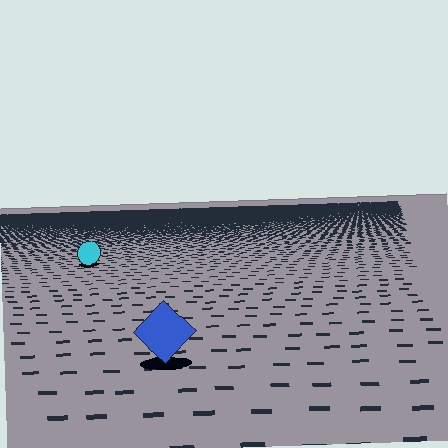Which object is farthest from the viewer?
The cyan circle is farthest from the viewer. It appears smaller and the ground texture around it is denser.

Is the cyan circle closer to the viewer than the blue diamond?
No. The blue diamond is closer — you can tell from the texture gradient: the ground texture is coarser near it.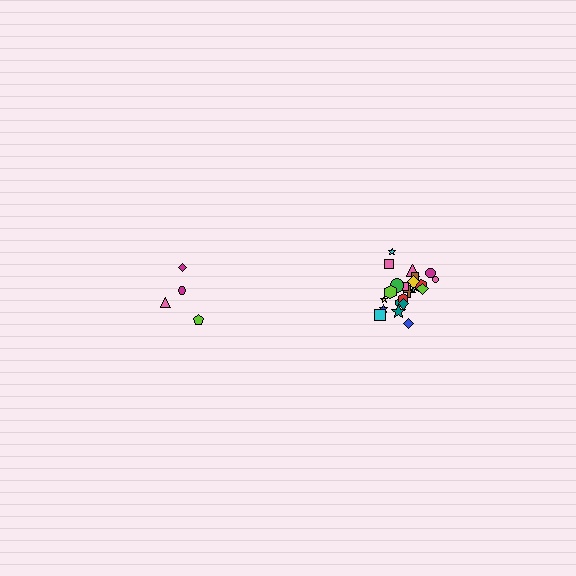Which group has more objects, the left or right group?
The right group.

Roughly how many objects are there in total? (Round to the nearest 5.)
Roughly 25 objects in total.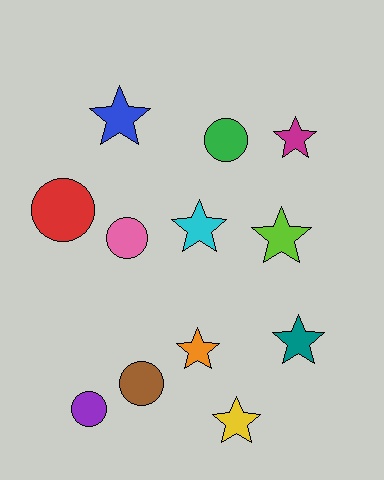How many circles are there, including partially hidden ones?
There are 5 circles.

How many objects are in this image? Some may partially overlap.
There are 12 objects.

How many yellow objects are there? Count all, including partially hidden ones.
There is 1 yellow object.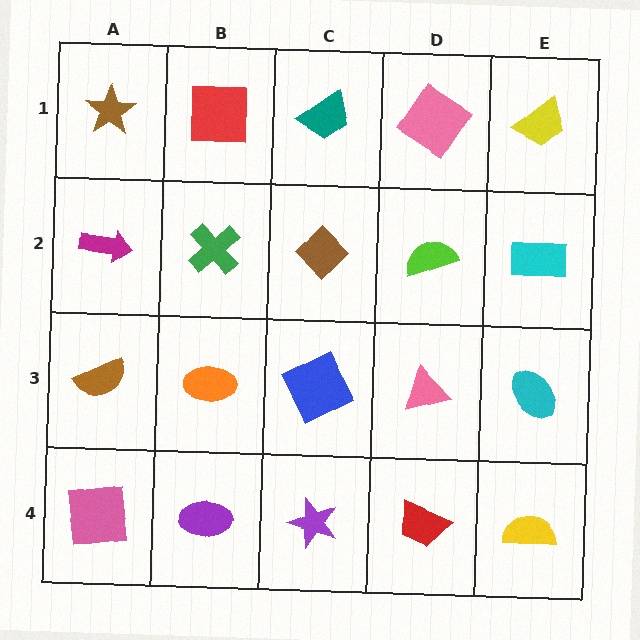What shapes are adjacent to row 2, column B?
A red square (row 1, column B), an orange ellipse (row 3, column B), a magenta arrow (row 2, column A), a brown diamond (row 2, column C).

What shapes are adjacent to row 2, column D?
A pink diamond (row 1, column D), a pink triangle (row 3, column D), a brown diamond (row 2, column C), a cyan rectangle (row 2, column E).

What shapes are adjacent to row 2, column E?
A yellow trapezoid (row 1, column E), a cyan ellipse (row 3, column E), a lime semicircle (row 2, column D).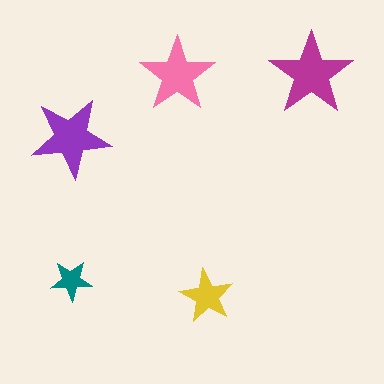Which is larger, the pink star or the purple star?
The purple one.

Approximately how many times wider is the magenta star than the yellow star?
About 1.5 times wider.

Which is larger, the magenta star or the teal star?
The magenta one.